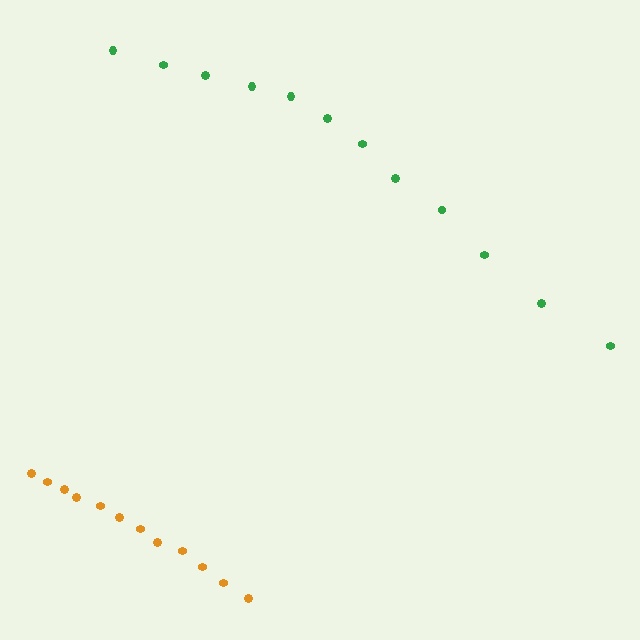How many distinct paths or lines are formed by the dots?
There are 2 distinct paths.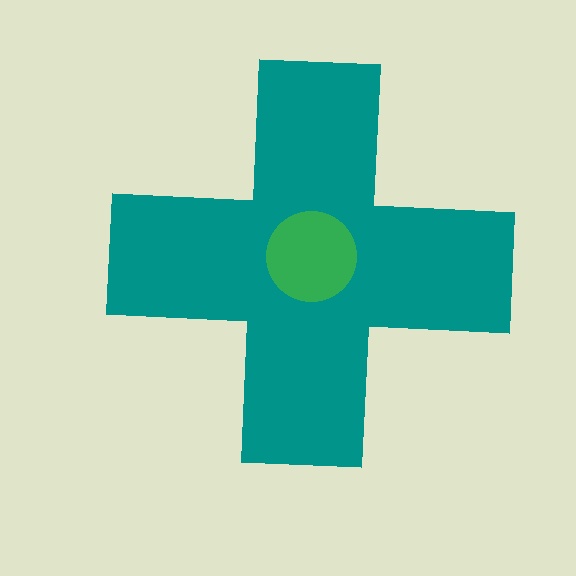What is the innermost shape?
The green circle.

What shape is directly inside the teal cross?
The green circle.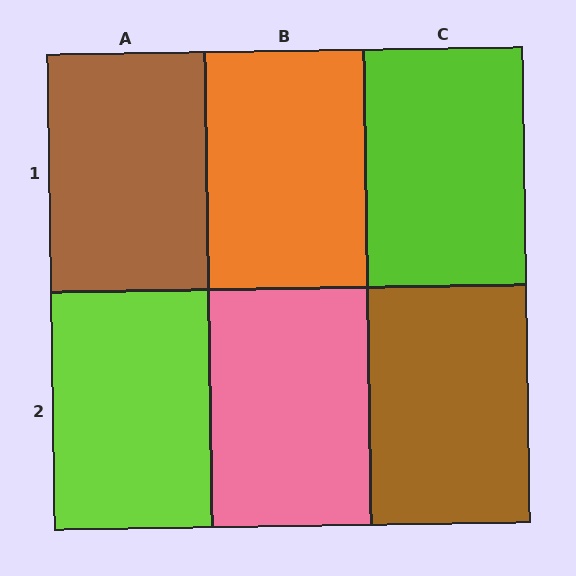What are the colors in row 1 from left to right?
Brown, orange, lime.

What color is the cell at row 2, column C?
Brown.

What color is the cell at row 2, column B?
Pink.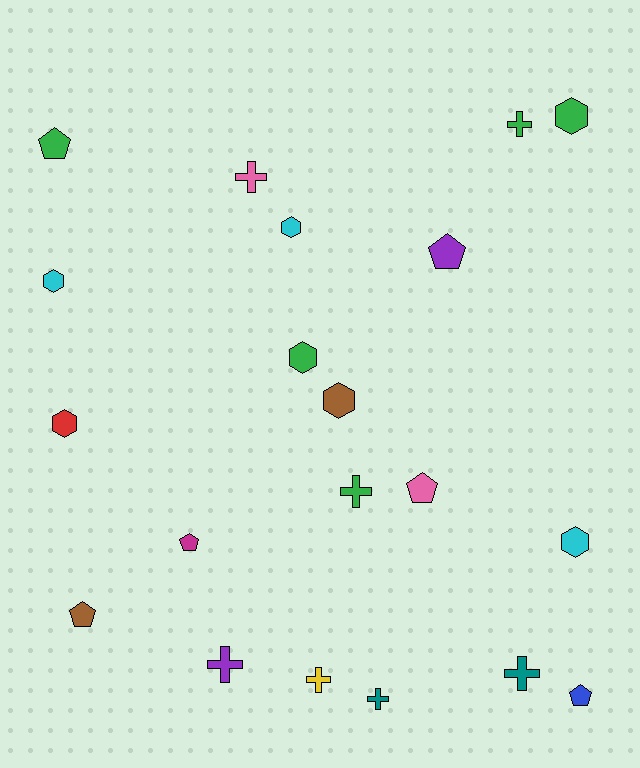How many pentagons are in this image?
There are 6 pentagons.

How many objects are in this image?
There are 20 objects.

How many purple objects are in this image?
There are 2 purple objects.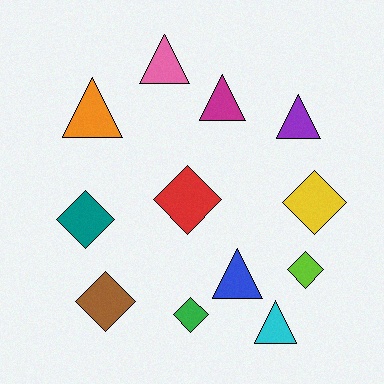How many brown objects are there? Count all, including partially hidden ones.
There is 1 brown object.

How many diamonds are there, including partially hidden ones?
There are 6 diamonds.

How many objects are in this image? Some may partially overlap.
There are 12 objects.